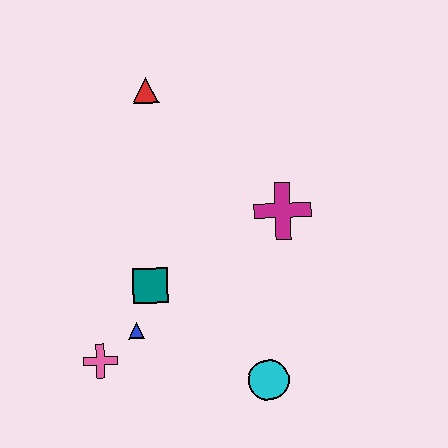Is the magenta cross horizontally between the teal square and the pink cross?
No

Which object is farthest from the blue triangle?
The red triangle is farthest from the blue triangle.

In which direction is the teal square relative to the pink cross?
The teal square is above the pink cross.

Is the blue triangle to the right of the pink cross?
Yes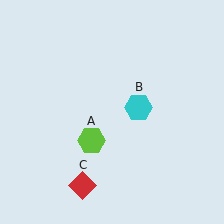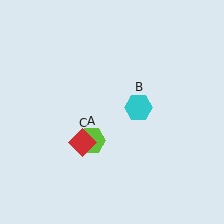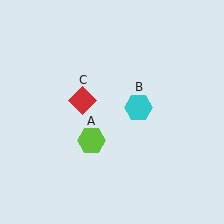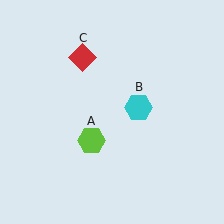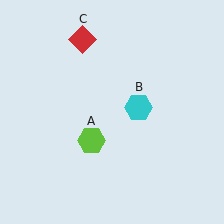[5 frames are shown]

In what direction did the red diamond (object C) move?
The red diamond (object C) moved up.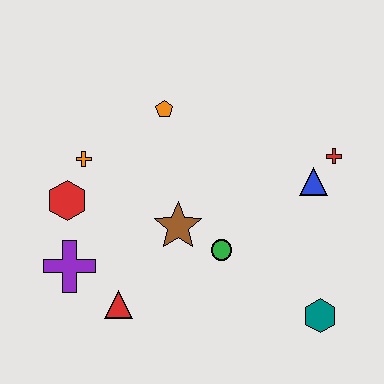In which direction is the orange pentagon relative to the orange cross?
The orange pentagon is to the right of the orange cross.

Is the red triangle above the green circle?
No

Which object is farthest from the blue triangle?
The purple cross is farthest from the blue triangle.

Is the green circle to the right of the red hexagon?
Yes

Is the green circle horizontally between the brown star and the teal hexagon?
Yes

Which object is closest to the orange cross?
The red hexagon is closest to the orange cross.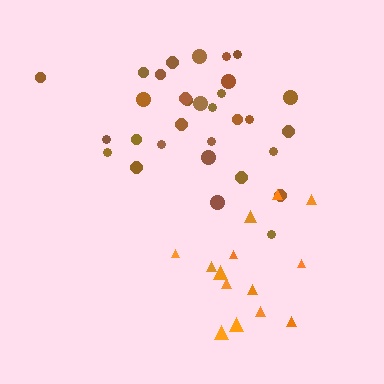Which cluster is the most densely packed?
Brown.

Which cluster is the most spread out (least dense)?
Orange.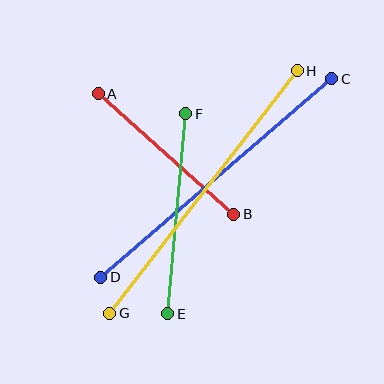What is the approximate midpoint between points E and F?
The midpoint is at approximately (177, 214) pixels.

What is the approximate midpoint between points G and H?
The midpoint is at approximately (204, 192) pixels.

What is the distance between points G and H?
The distance is approximately 307 pixels.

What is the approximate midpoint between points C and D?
The midpoint is at approximately (216, 178) pixels.